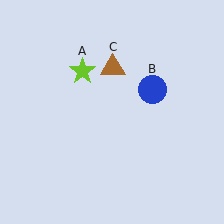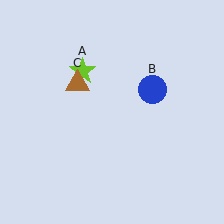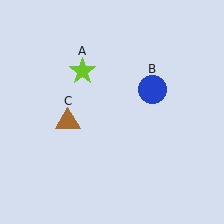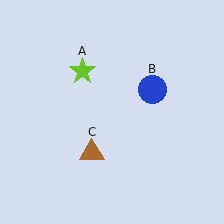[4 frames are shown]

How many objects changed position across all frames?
1 object changed position: brown triangle (object C).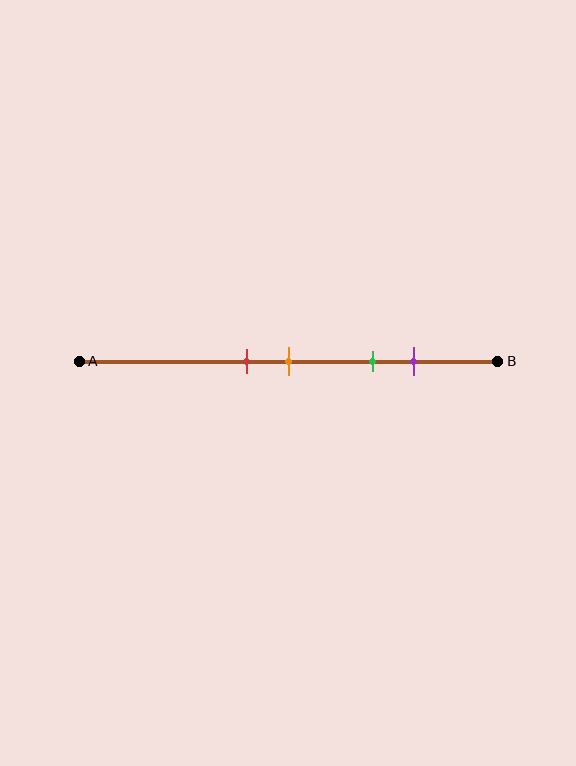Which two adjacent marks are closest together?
The red and orange marks are the closest adjacent pair.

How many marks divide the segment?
There are 4 marks dividing the segment.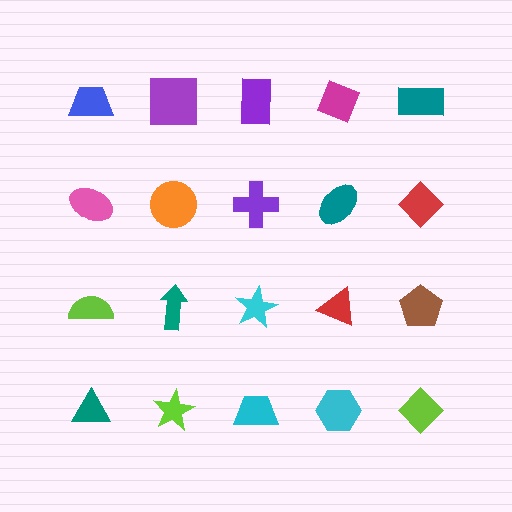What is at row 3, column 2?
A teal arrow.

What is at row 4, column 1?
A teal triangle.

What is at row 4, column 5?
A lime diamond.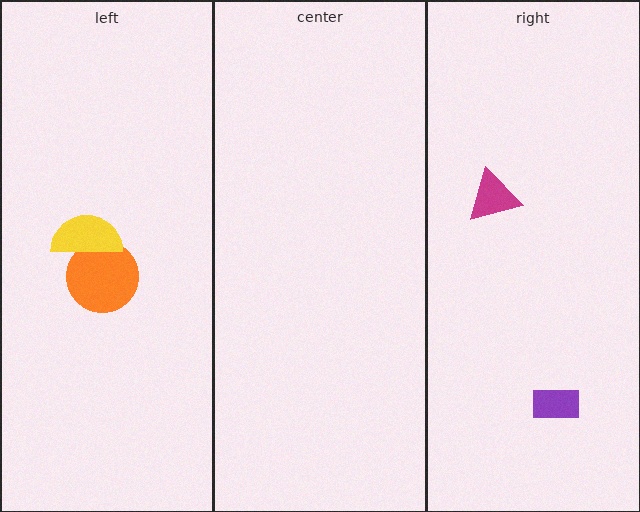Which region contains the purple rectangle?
The right region.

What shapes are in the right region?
The magenta triangle, the purple rectangle.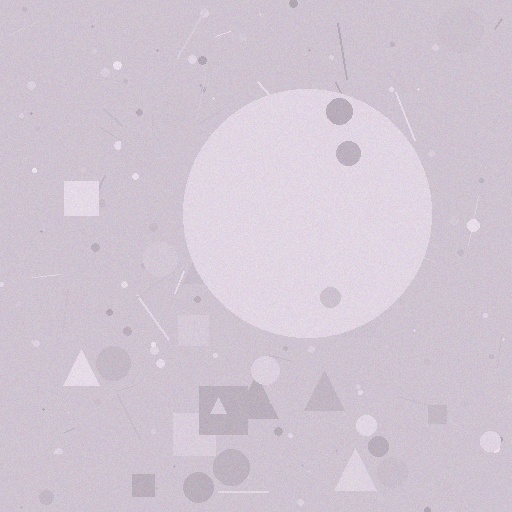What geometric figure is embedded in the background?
A circle is embedded in the background.